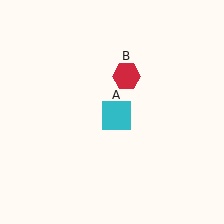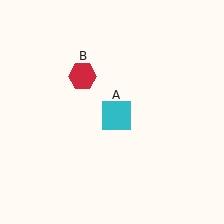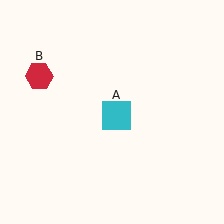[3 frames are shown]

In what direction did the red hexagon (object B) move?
The red hexagon (object B) moved left.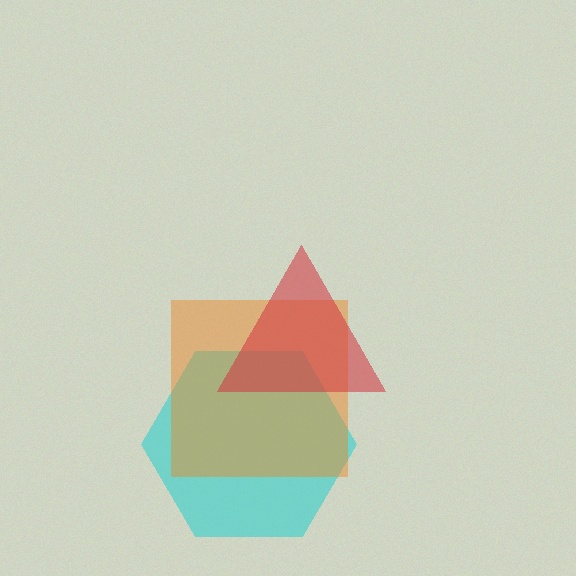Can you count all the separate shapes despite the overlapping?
Yes, there are 3 separate shapes.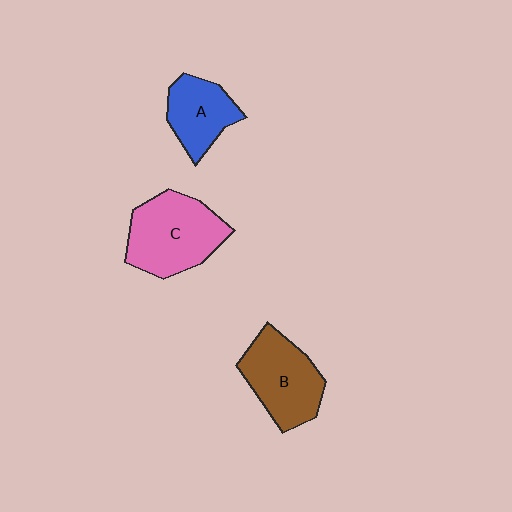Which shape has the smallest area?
Shape A (blue).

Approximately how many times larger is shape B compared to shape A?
Approximately 1.4 times.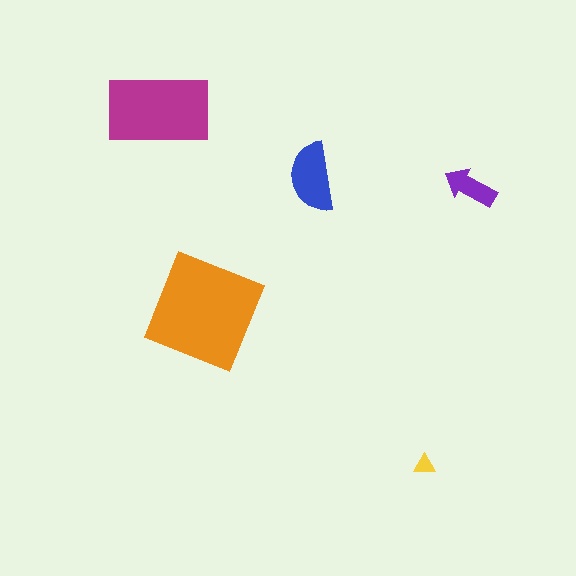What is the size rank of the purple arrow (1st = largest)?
4th.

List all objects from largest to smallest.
The orange square, the magenta rectangle, the blue semicircle, the purple arrow, the yellow triangle.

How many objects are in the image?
There are 5 objects in the image.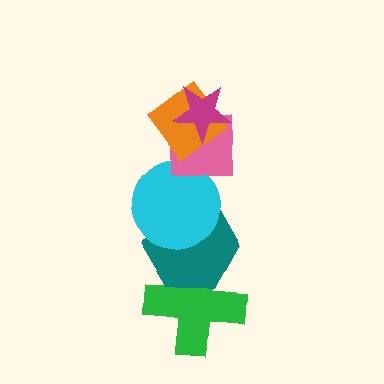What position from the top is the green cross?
The green cross is 6th from the top.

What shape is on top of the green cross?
The teal hexagon is on top of the green cross.